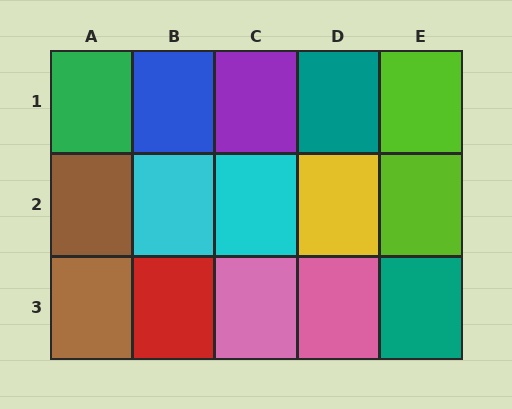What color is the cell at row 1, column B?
Blue.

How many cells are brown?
2 cells are brown.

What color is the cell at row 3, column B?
Red.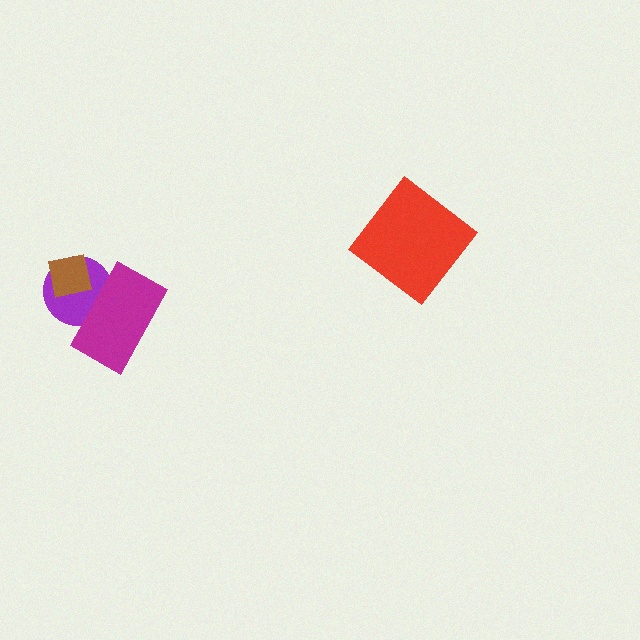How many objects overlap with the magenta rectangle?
2 objects overlap with the magenta rectangle.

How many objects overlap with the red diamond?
0 objects overlap with the red diamond.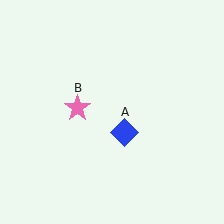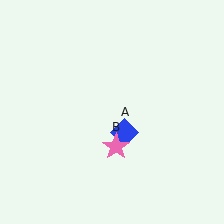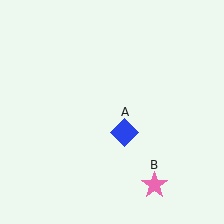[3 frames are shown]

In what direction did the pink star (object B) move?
The pink star (object B) moved down and to the right.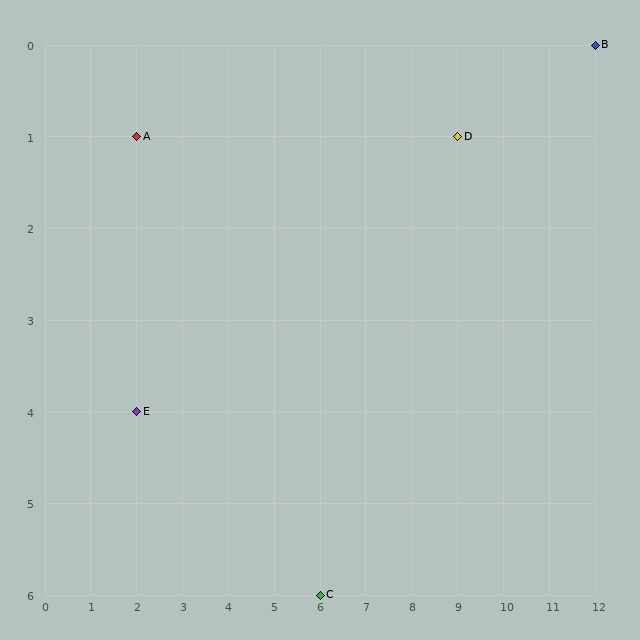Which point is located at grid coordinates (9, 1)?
Point D is at (9, 1).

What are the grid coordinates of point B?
Point B is at grid coordinates (12, 0).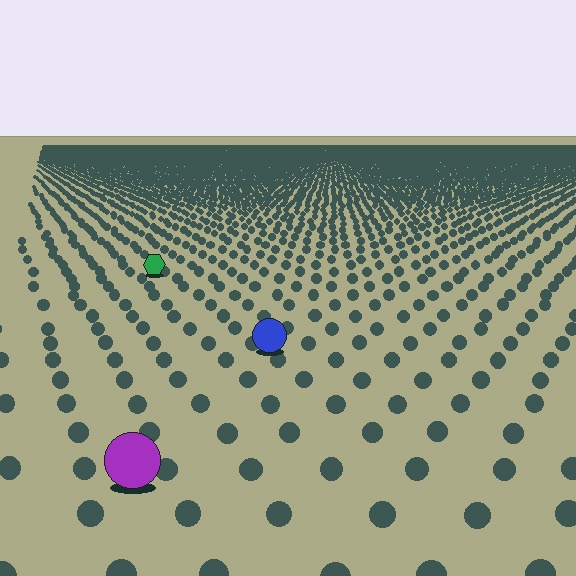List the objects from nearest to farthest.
From nearest to farthest: the purple circle, the blue circle, the green hexagon.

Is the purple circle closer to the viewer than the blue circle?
Yes. The purple circle is closer — you can tell from the texture gradient: the ground texture is coarser near it.